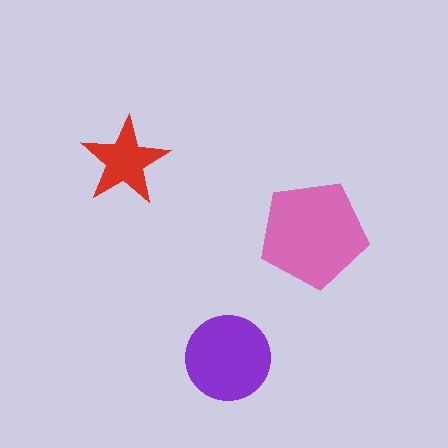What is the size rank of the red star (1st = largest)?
3rd.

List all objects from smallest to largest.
The red star, the purple circle, the pink pentagon.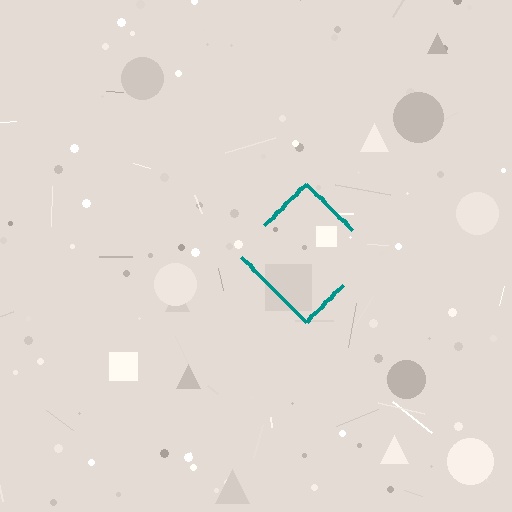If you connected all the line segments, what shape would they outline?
They would outline a diamond.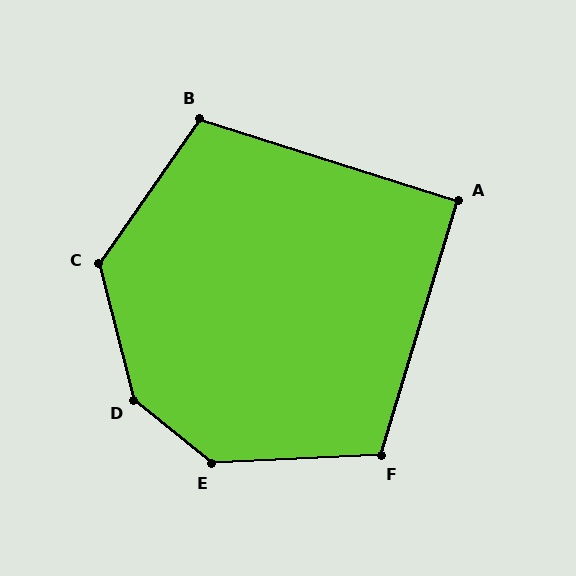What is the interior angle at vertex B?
Approximately 107 degrees (obtuse).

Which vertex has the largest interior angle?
D, at approximately 143 degrees.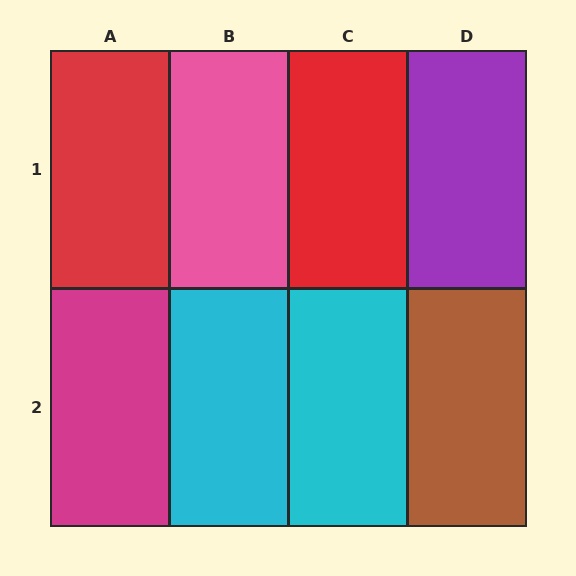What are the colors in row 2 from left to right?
Magenta, cyan, cyan, brown.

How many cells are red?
2 cells are red.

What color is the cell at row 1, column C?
Red.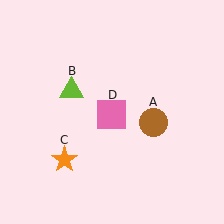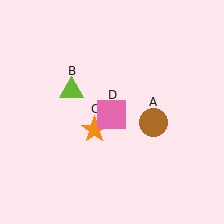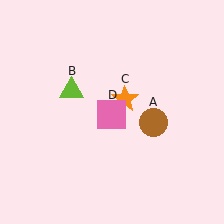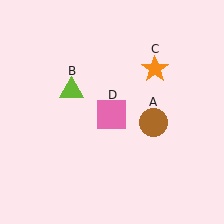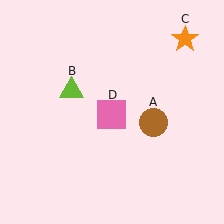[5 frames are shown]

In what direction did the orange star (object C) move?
The orange star (object C) moved up and to the right.